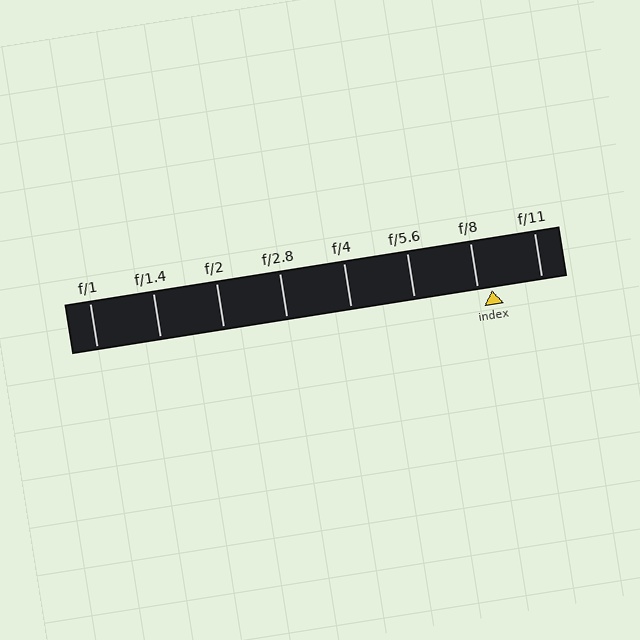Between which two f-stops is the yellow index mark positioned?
The index mark is between f/8 and f/11.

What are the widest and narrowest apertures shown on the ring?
The widest aperture shown is f/1 and the narrowest is f/11.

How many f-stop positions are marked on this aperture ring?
There are 8 f-stop positions marked.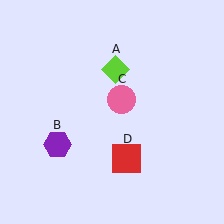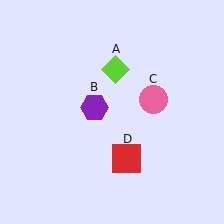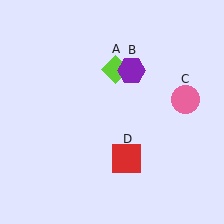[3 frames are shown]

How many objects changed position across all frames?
2 objects changed position: purple hexagon (object B), pink circle (object C).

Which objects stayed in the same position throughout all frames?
Lime diamond (object A) and red square (object D) remained stationary.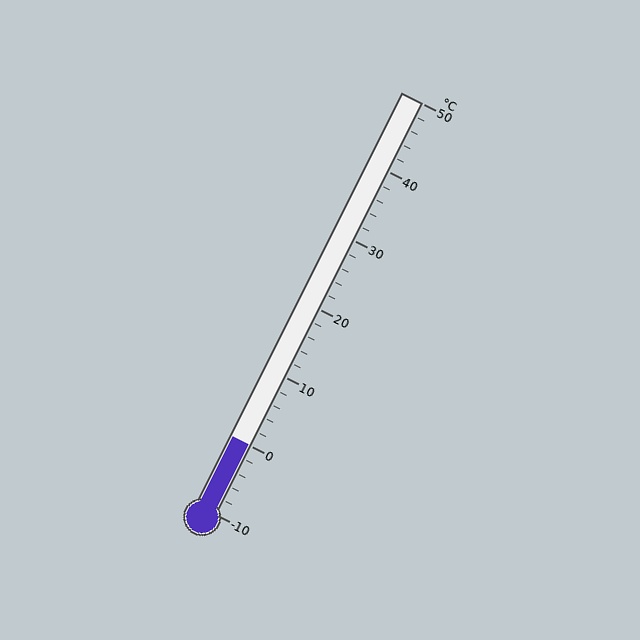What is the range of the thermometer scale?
The thermometer scale ranges from -10°C to 50°C.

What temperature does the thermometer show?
The thermometer shows approximately 0°C.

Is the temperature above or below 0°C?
The temperature is at 0°C.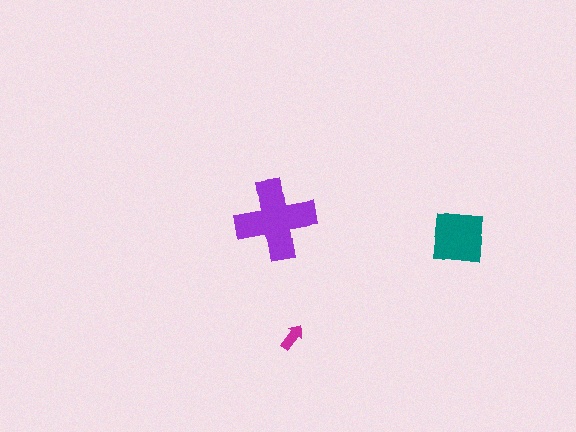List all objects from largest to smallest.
The purple cross, the teal square, the magenta arrow.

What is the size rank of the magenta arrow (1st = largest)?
3rd.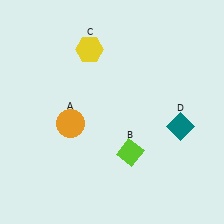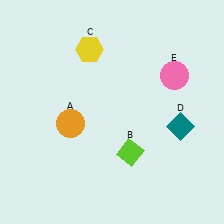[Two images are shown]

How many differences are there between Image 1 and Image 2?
There is 1 difference between the two images.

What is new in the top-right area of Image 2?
A pink circle (E) was added in the top-right area of Image 2.